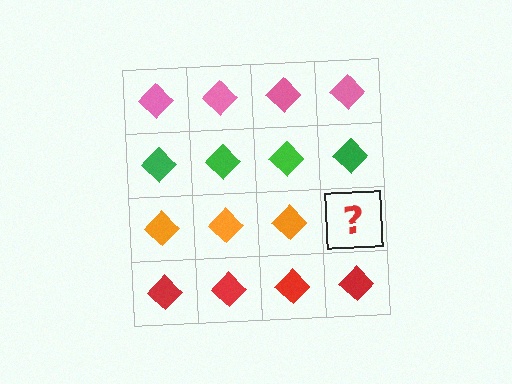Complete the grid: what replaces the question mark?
The question mark should be replaced with an orange diamond.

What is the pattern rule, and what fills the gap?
The rule is that each row has a consistent color. The gap should be filled with an orange diamond.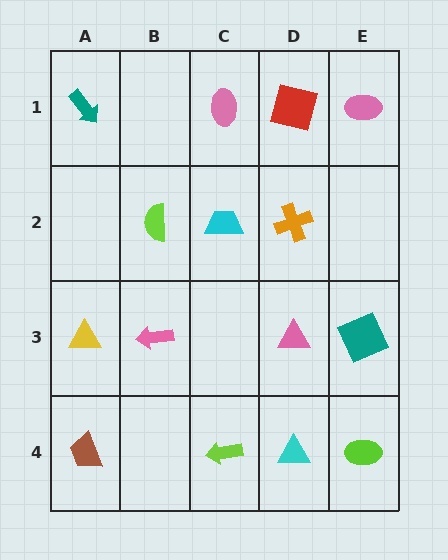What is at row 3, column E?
A teal square.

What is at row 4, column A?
A brown trapezoid.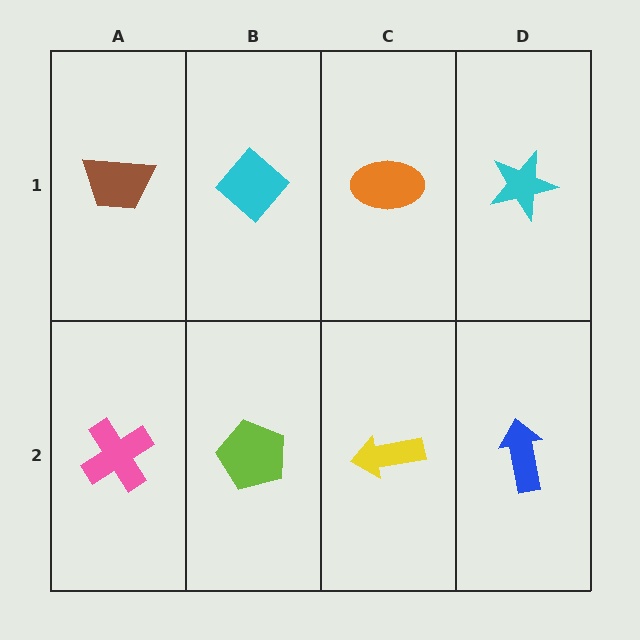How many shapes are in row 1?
4 shapes.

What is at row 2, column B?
A lime pentagon.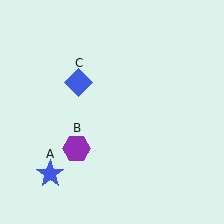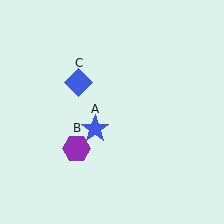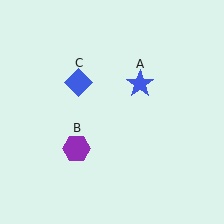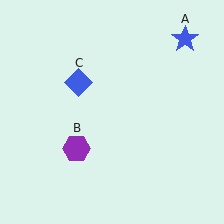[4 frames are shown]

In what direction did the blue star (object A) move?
The blue star (object A) moved up and to the right.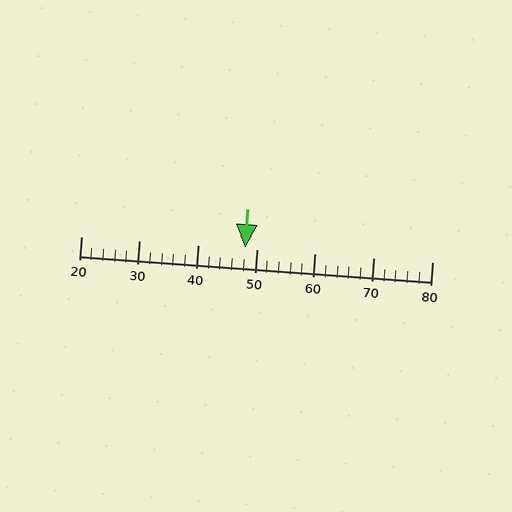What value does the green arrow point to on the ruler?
The green arrow points to approximately 48.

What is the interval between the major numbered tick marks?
The major tick marks are spaced 10 units apart.